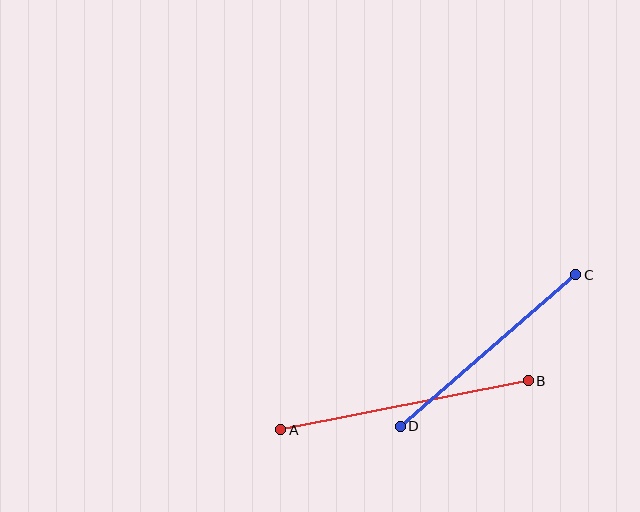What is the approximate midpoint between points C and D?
The midpoint is at approximately (488, 350) pixels.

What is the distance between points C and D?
The distance is approximately 232 pixels.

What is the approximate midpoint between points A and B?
The midpoint is at approximately (405, 405) pixels.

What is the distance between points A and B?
The distance is approximately 252 pixels.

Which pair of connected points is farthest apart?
Points A and B are farthest apart.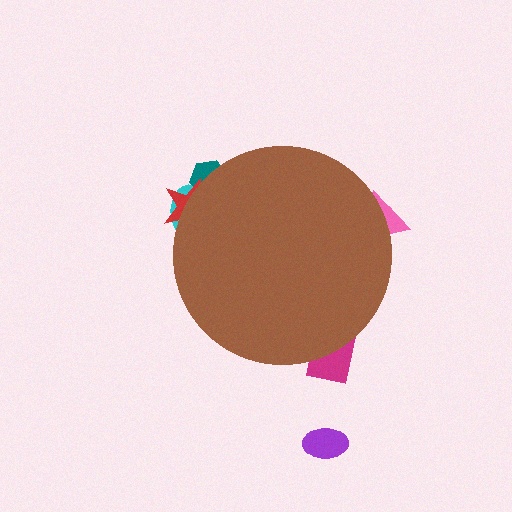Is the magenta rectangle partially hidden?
Yes, the magenta rectangle is partially hidden behind the brown circle.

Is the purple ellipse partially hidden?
No, the purple ellipse is fully visible.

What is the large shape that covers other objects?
A brown circle.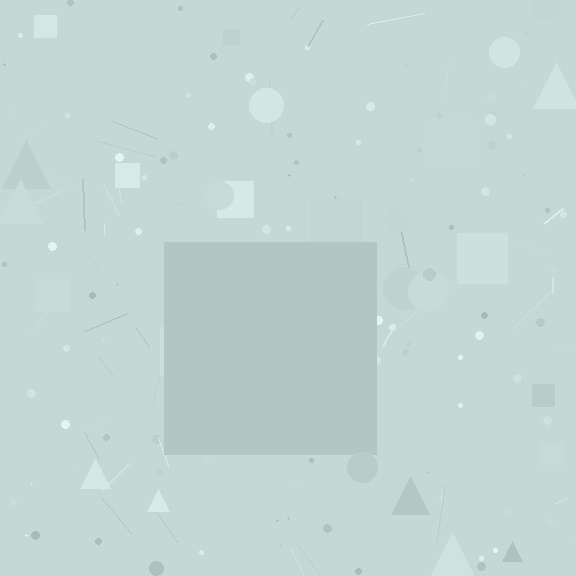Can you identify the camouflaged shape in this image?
The camouflaged shape is a square.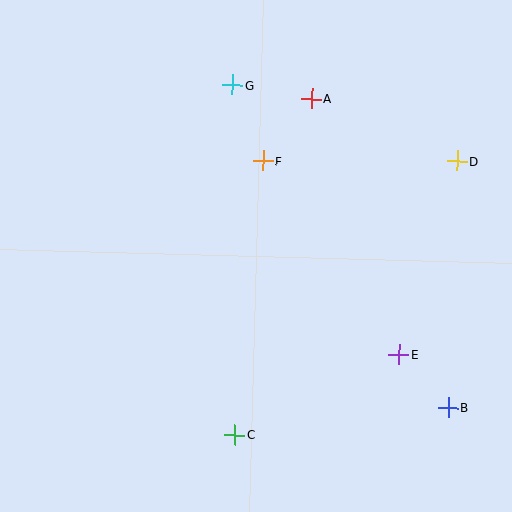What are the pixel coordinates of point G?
Point G is at (232, 85).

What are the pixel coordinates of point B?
Point B is at (448, 408).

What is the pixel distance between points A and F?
The distance between A and F is 79 pixels.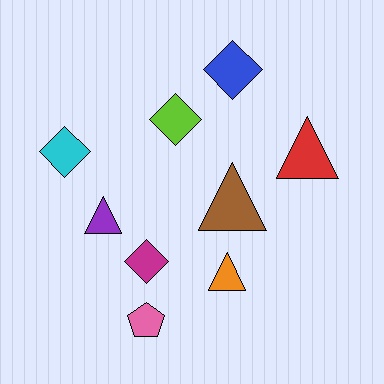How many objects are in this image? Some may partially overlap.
There are 9 objects.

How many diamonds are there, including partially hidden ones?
There are 4 diamonds.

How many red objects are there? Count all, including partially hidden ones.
There is 1 red object.